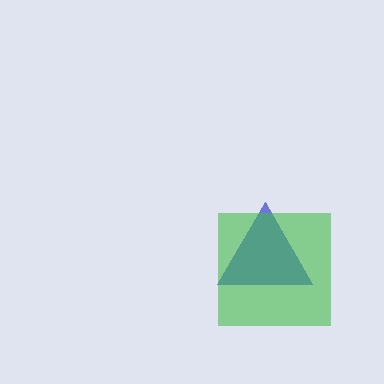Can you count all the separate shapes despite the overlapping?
Yes, there are 2 separate shapes.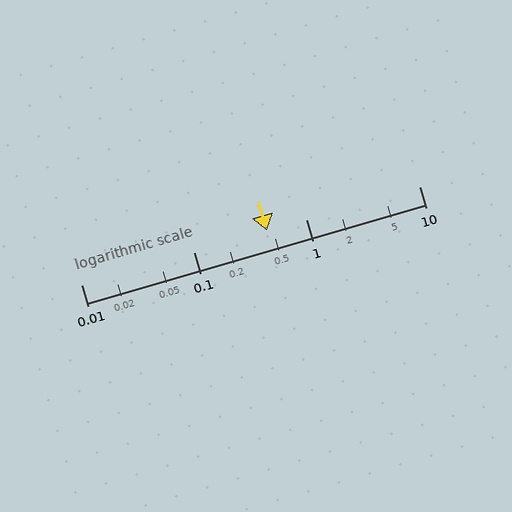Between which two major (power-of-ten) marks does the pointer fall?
The pointer is between 0.1 and 1.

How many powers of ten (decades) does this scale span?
The scale spans 3 decades, from 0.01 to 10.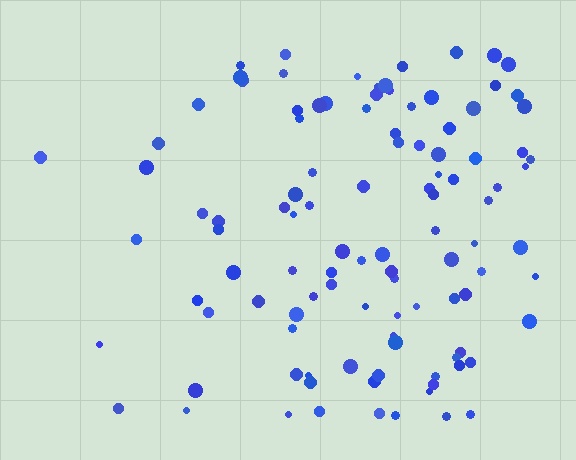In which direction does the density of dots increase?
From left to right, with the right side densest.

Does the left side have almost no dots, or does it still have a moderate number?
Still a moderate number, just noticeably fewer than the right.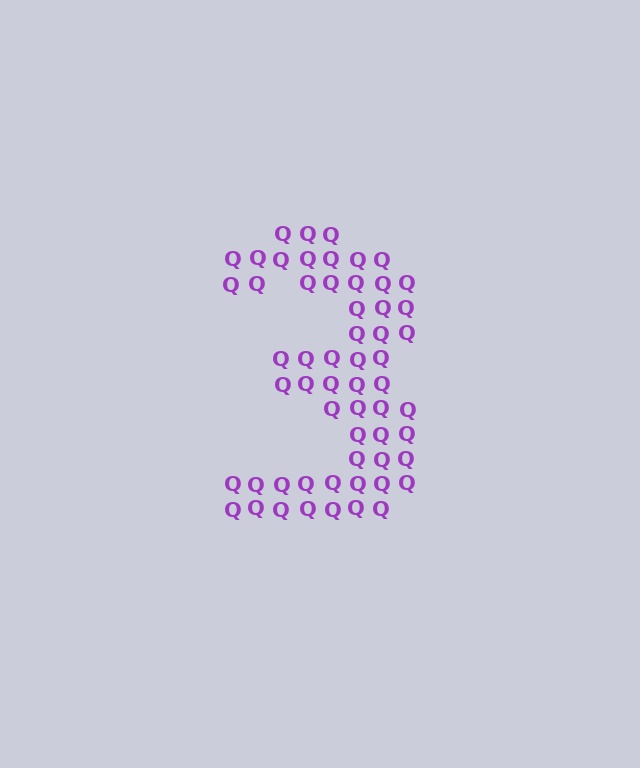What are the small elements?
The small elements are letter Q's.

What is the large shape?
The large shape is the digit 3.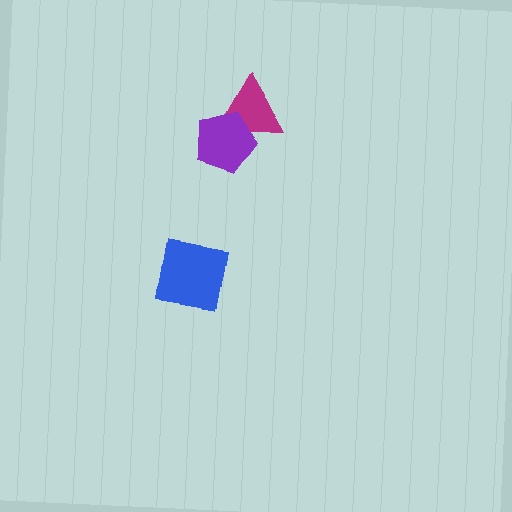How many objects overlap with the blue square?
0 objects overlap with the blue square.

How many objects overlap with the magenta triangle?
1 object overlaps with the magenta triangle.